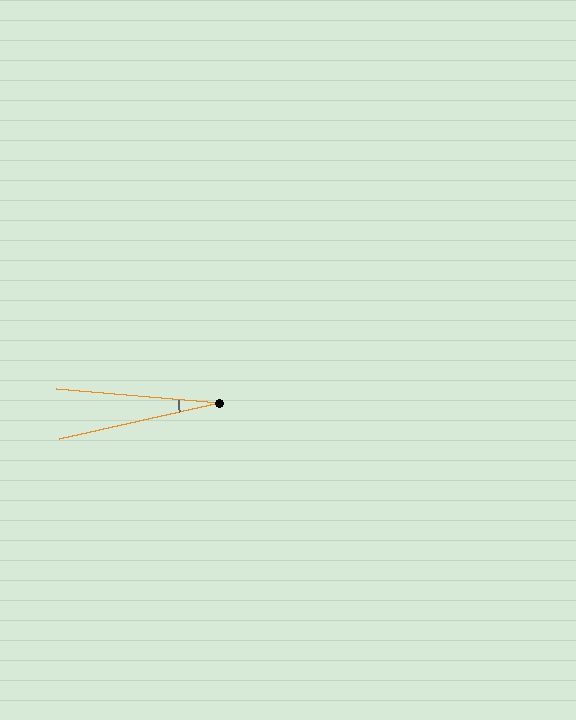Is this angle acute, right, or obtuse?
It is acute.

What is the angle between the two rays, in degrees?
Approximately 18 degrees.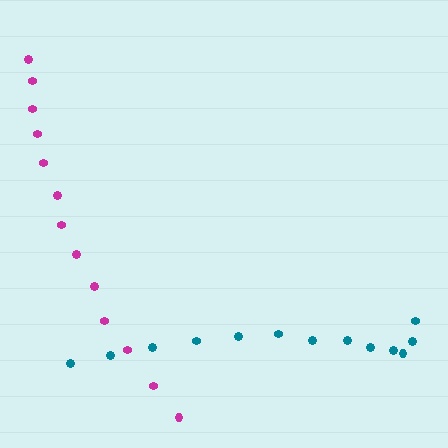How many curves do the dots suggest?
There are 2 distinct paths.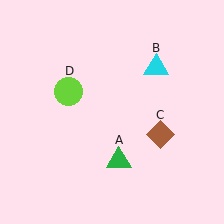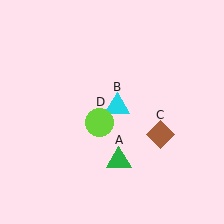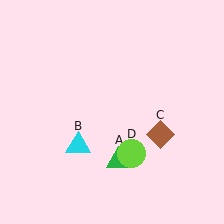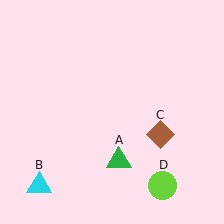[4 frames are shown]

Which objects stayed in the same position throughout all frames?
Green triangle (object A) and brown diamond (object C) remained stationary.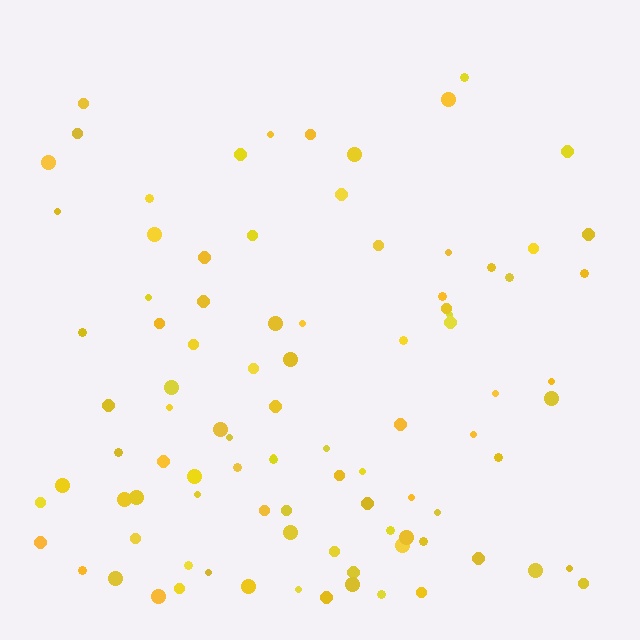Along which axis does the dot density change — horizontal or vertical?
Vertical.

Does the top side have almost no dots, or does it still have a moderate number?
Still a moderate number, just noticeably fewer than the bottom.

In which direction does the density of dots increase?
From top to bottom, with the bottom side densest.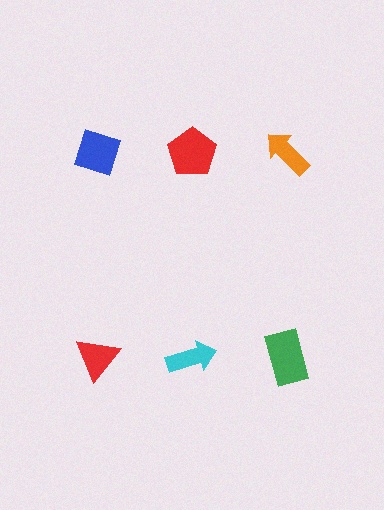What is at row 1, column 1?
A blue diamond.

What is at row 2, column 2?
A cyan arrow.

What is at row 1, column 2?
A red pentagon.